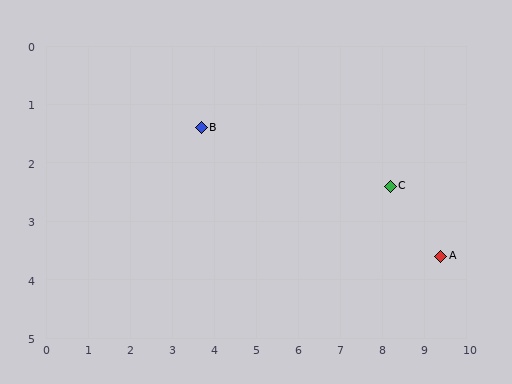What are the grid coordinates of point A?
Point A is at approximately (9.4, 3.6).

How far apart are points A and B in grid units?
Points A and B are about 6.1 grid units apart.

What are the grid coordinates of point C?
Point C is at approximately (8.2, 2.4).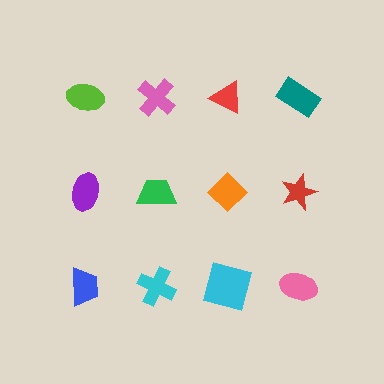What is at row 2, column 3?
An orange diamond.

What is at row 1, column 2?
A pink cross.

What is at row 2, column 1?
A purple ellipse.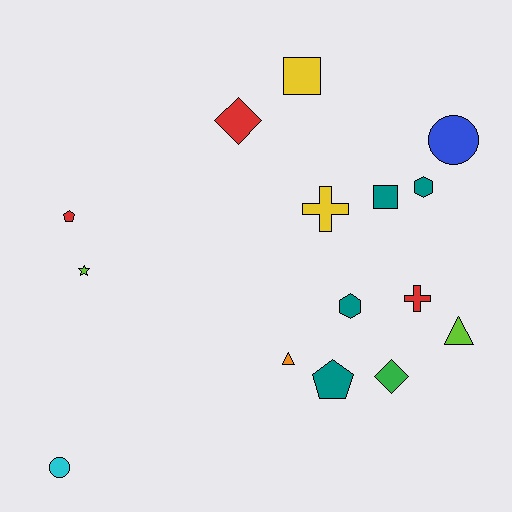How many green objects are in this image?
There is 1 green object.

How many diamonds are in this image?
There are 2 diamonds.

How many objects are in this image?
There are 15 objects.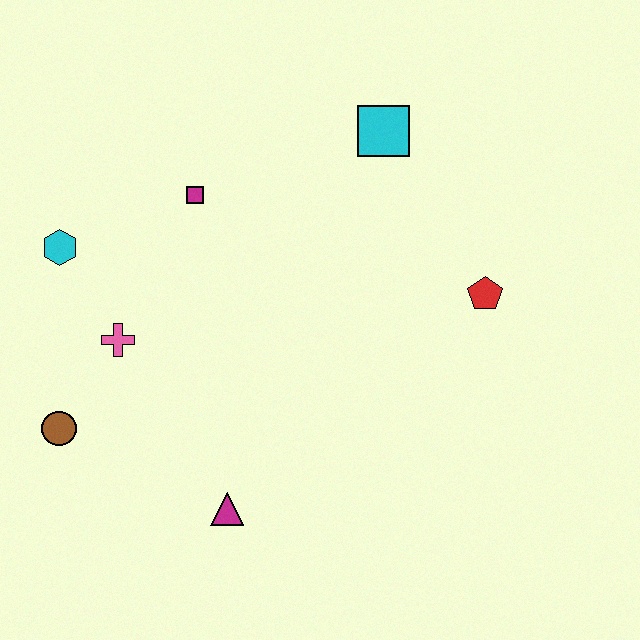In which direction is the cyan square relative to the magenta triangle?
The cyan square is above the magenta triangle.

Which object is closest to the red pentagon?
The cyan square is closest to the red pentagon.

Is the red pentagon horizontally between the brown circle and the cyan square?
No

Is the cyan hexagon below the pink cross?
No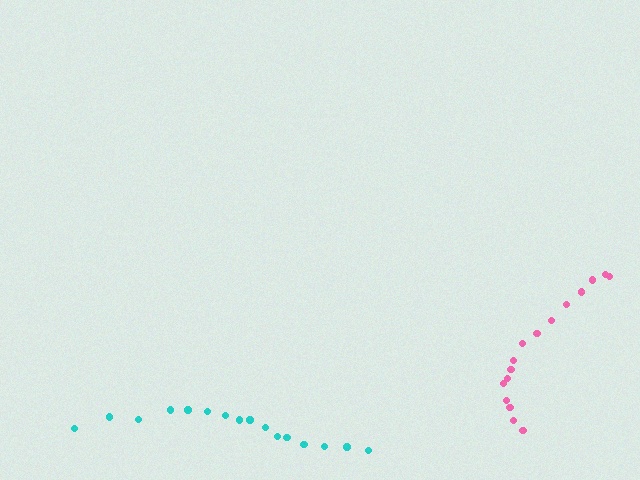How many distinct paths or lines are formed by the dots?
There are 2 distinct paths.